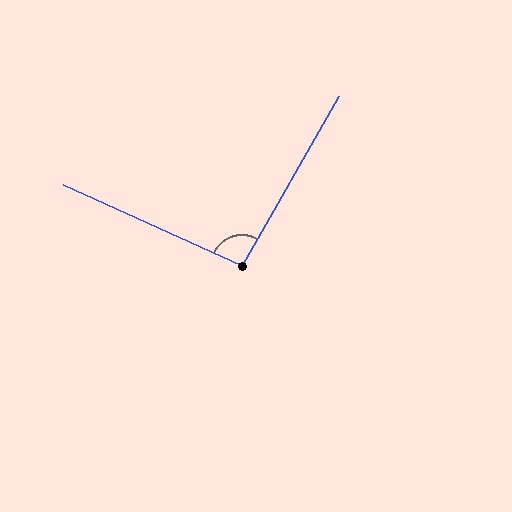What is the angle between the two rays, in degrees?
Approximately 95 degrees.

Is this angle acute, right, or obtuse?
It is obtuse.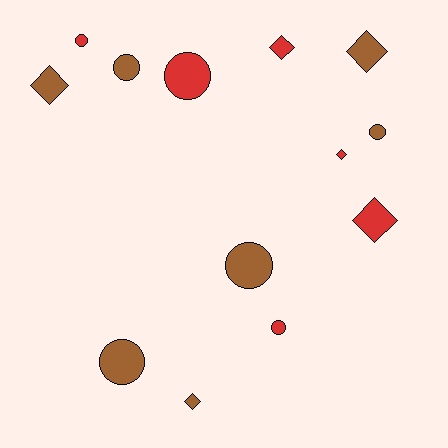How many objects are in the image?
There are 13 objects.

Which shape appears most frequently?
Circle, with 7 objects.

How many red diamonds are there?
There are 3 red diamonds.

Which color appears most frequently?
Brown, with 7 objects.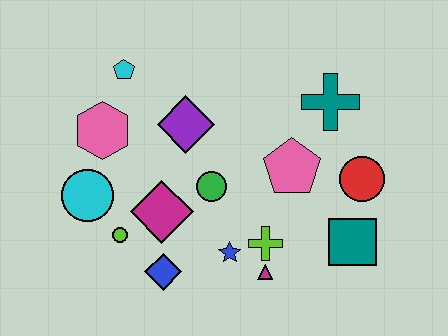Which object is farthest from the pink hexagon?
The teal square is farthest from the pink hexagon.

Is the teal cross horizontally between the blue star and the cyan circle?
No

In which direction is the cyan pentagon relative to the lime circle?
The cyan pentagon is above the lime circle.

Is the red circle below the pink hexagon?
Yes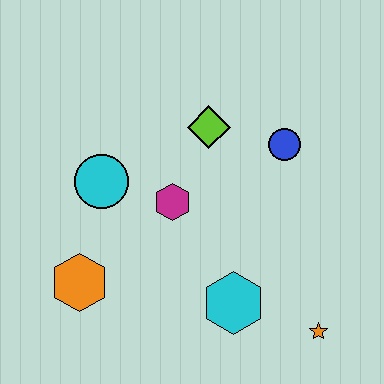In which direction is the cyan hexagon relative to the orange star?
The cyan hexagon is to the left of the orange star.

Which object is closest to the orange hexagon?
The cyan circle is closest to the orange hexagon.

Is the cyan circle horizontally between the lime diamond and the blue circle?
No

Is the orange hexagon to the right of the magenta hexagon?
No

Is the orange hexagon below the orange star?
No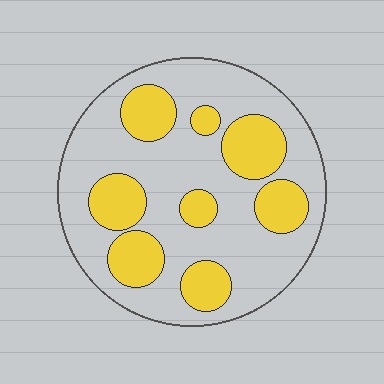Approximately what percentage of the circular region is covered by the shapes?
Approximately 30%.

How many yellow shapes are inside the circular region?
8.